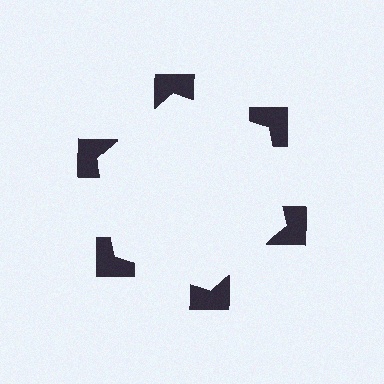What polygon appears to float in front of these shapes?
An illusory hexagon — its edges are inferred from the aligned wedge cuts in the notched squares, not physically drawn.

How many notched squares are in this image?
There are 6 — one at each vertex of the illusory hexagon.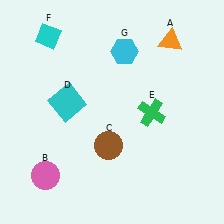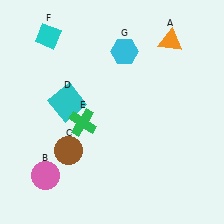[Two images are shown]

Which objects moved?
The objects that moved are: the brown circle (C), the green cross (E).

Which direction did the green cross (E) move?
The green cross (E) moved left.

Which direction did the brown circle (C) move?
The brown circle (C) moved left.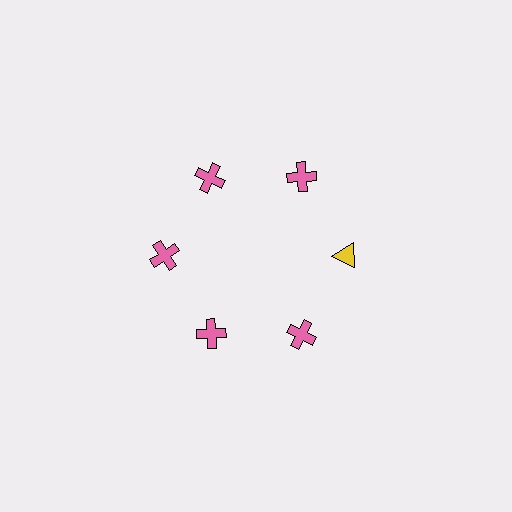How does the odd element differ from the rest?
It differs in both color (yellow instead of pink) and shape (triangle instead of cross).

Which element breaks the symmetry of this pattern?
The yellow triangle at roughly the 3 o'clock position breaks the symmetry. All other shapes are pink crosses.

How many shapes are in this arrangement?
There are 6 shapes arranged in a ring pattern.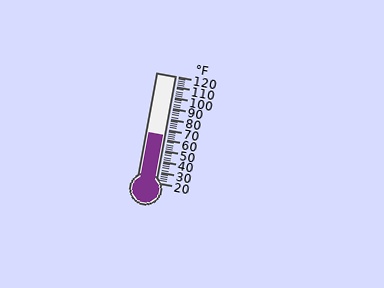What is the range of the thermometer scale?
The thermometer scale ranges from 20°F to 120°F.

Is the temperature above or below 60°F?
The temperature is above 60°F.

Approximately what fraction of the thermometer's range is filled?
The thermometer is filled to approximately 45% of its range.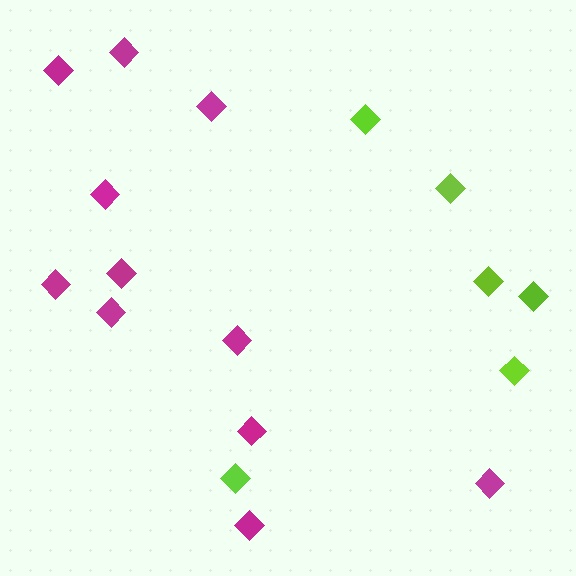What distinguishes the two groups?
There are 2 groups: one group of lime diamonds (6) and one group of magenta diamonds (11).